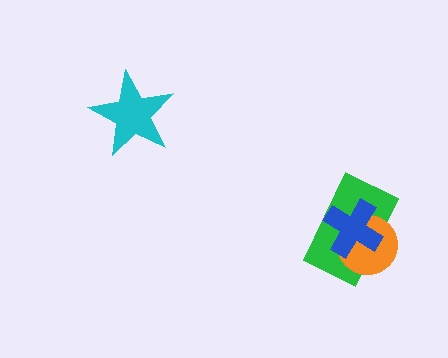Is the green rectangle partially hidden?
Yes, it is partially covered by another shape.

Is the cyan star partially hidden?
No, no other shape covers it.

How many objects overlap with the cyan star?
0 objects overlap with the cyan star.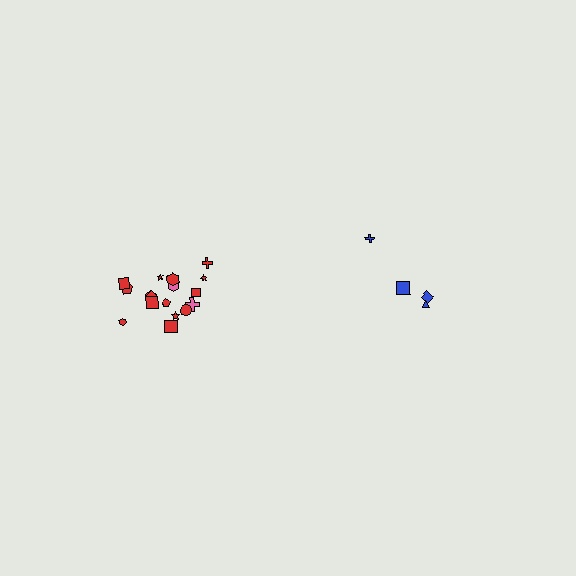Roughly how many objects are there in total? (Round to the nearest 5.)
Roughly 20 objects in total.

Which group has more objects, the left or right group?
The left group.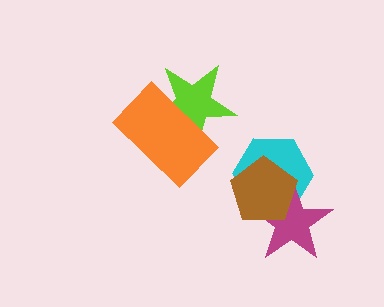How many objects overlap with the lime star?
1 object overlaps with the lime star.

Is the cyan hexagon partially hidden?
Yes, it is partially covered by another shape.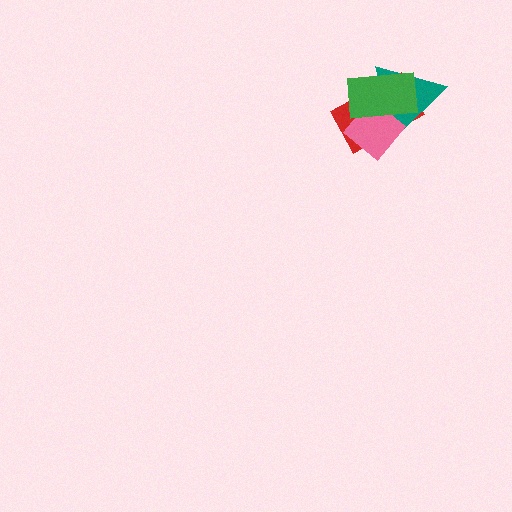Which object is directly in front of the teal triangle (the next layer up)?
The pink diamond is directly in front of the teal triangle.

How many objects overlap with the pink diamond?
3 objects overlap with the pink diamond.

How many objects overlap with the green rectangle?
3 objects overlap with the green rectangle.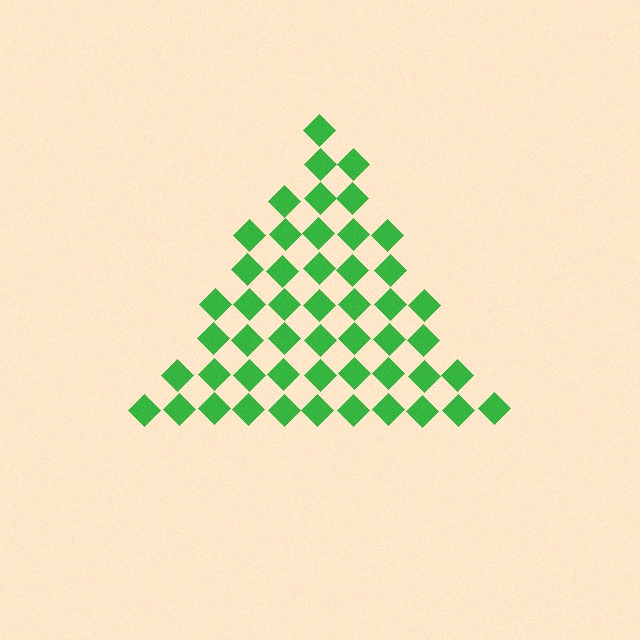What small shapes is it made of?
It is made of small diamonds.